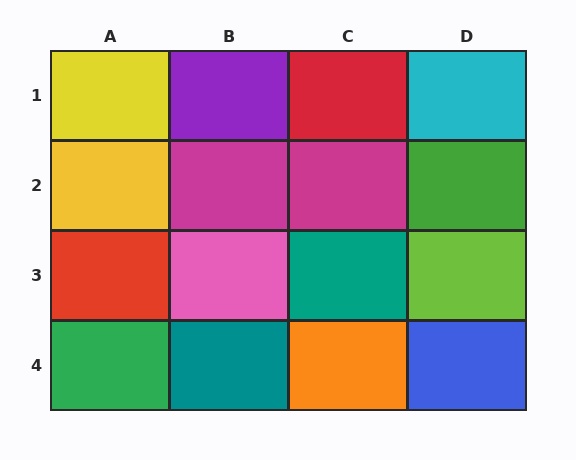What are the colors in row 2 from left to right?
Yellow, magenta, magenta, green.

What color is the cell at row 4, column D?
Blue.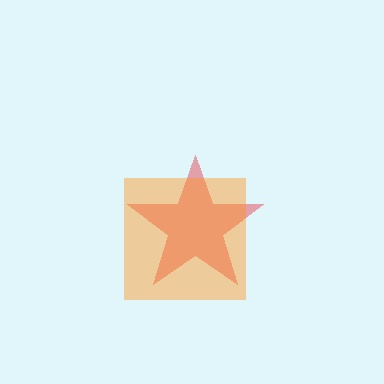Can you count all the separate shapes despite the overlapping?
Yes, there are 2 separate shapes.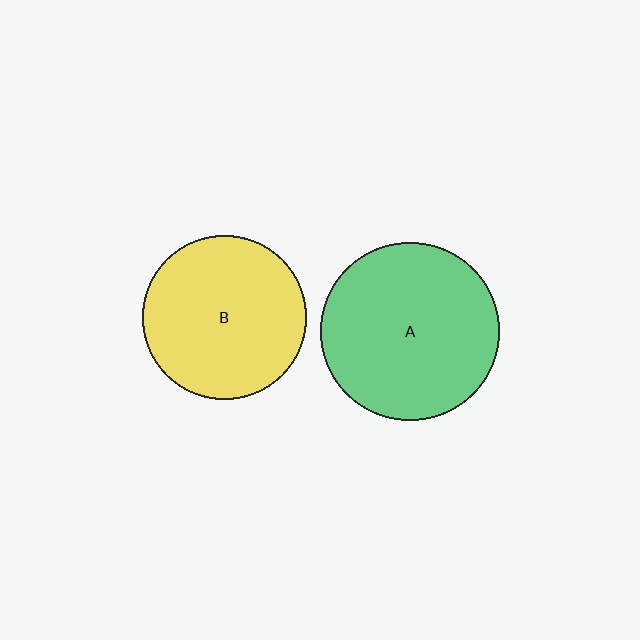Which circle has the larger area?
Circle A (green).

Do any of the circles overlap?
No, none of the circles overlap.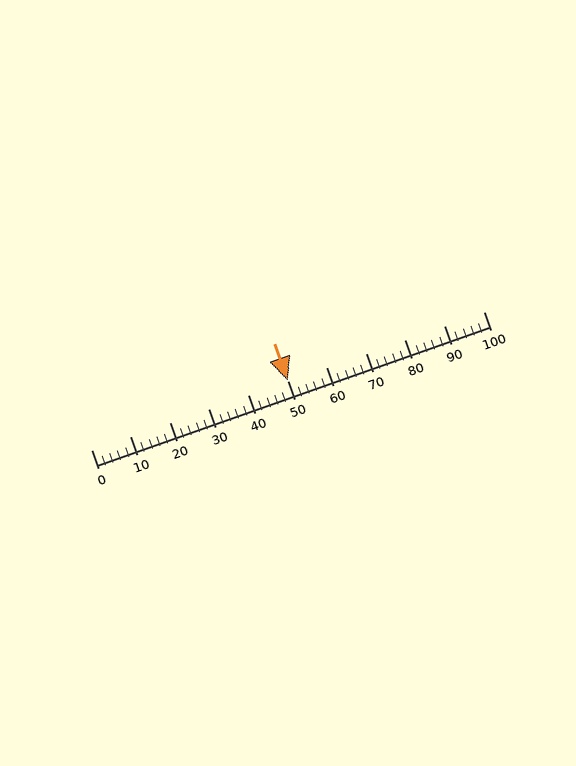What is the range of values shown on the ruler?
The ruler shows values from 0 to 100.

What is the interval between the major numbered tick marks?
The major tick marks are spaced 10 units apart.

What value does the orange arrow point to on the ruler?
The orange arrow points to approximately 50.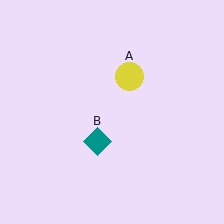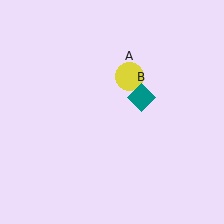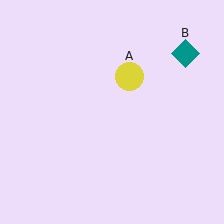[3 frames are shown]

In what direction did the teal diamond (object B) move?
The teal diamond (object B) moved up and to the right.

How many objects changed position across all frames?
1 object changed position: teal diamond (object B).